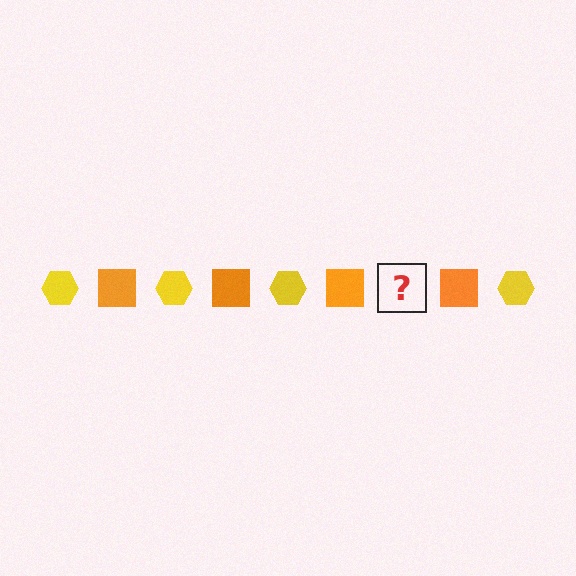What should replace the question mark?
The question mark should be replaced with a yellow hexagon.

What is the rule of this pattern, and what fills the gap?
The rule is that the pattern alternates between yellow hexagon and orange square. The gap should be filled with a yellow hexagon.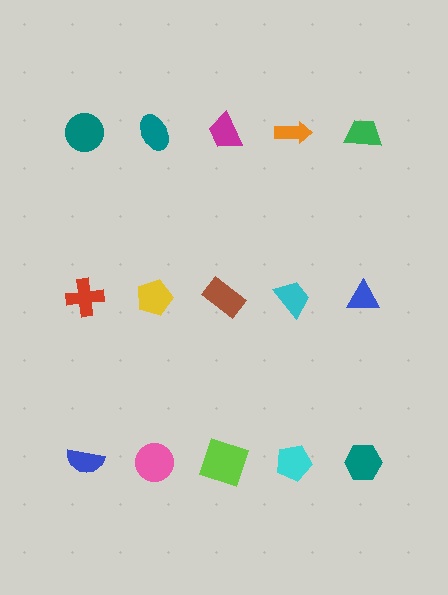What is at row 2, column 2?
A yellow pentagon.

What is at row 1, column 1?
A teal circle.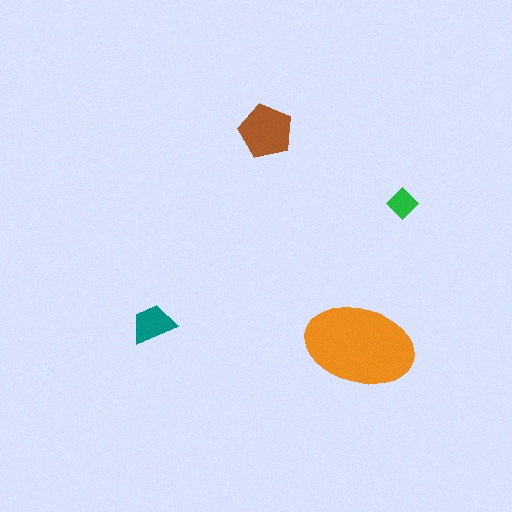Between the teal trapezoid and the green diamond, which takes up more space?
The teal trapezoid.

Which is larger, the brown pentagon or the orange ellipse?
The orange ellipse.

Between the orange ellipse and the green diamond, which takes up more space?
The orange ellipse.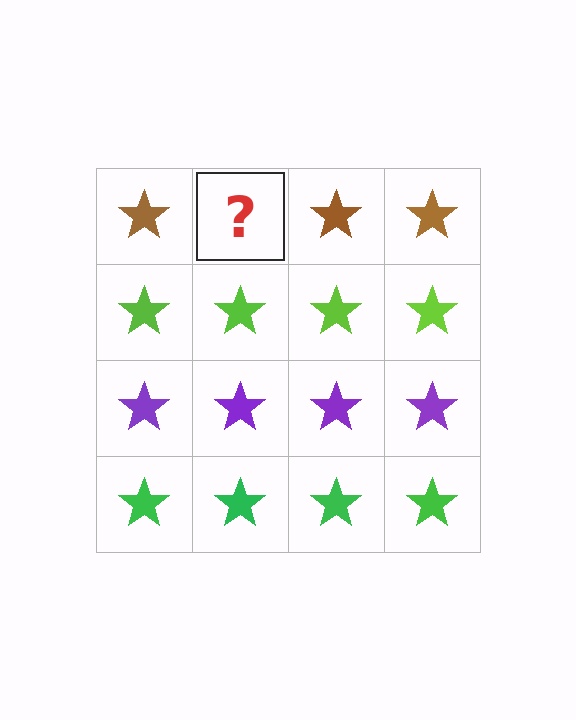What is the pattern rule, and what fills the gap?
The rule is that each row has a consistent color. The gap should be filled with a brown star.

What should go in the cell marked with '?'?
The missing cell should contain a brown star.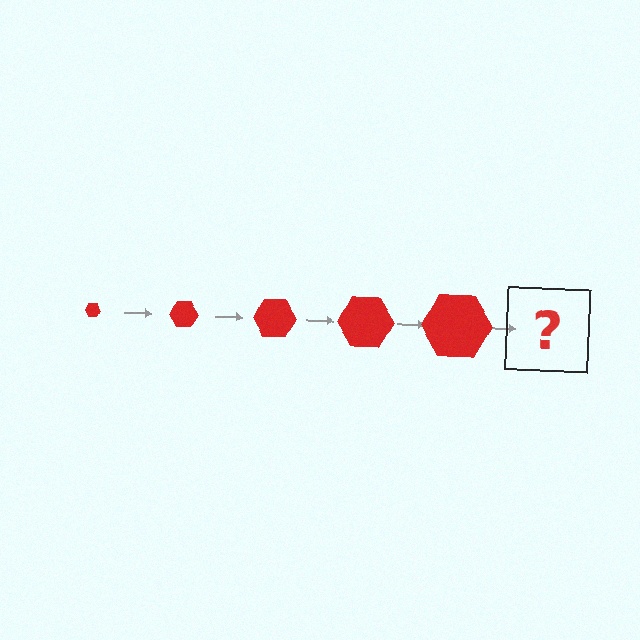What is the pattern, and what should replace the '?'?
The pattern is that the hexagon gets progressively larger each step. The '?' should be a red hexagon, larger than the previous one.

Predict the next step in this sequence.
The next step is a red hexagon, larger than the previous one.